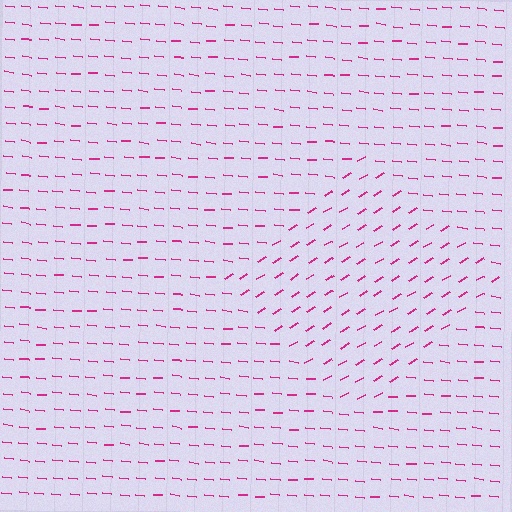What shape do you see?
I see a diamond.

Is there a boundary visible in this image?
Yes, there is a texture boundary formed by a change in line orientation.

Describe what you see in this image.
The image is filled with small magenta line segments. A diamond region in the image has lines oriented differently from the surrounding lines, creating a visible texture boundary.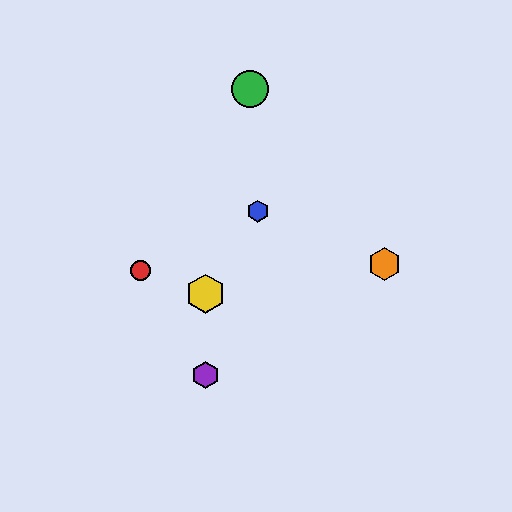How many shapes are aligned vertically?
2 shapes (the yellow hexagon, the purple hexagon) are aligned vertically.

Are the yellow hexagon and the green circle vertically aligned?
No, the yellow hexagon is at x≈205 and the green circle is at x≈250.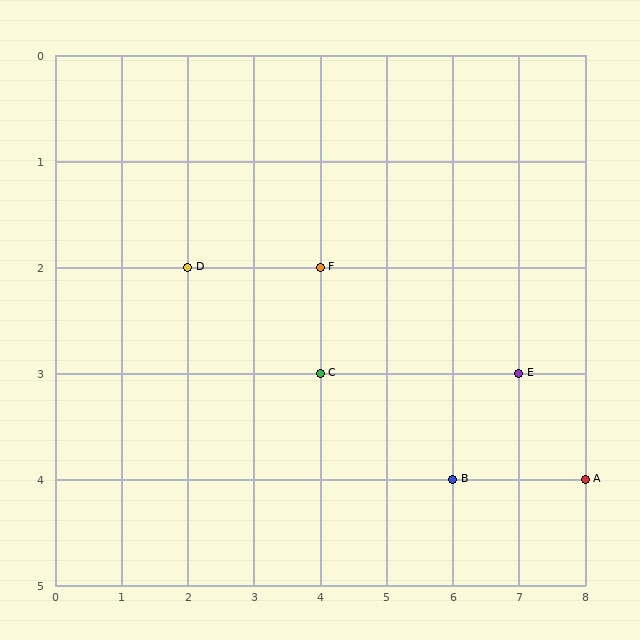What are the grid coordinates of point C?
Point C is at grid coordinates (4, 3).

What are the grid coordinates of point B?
Point B is at grid coordinates (6, 4).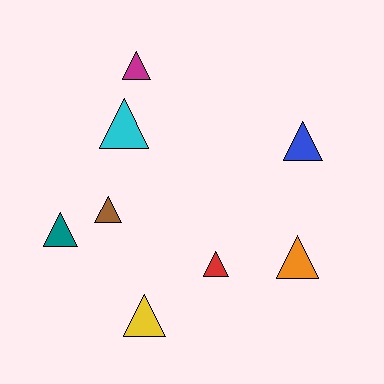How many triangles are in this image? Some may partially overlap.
There are 8 triangles.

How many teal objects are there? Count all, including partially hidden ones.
There is 1 teal object.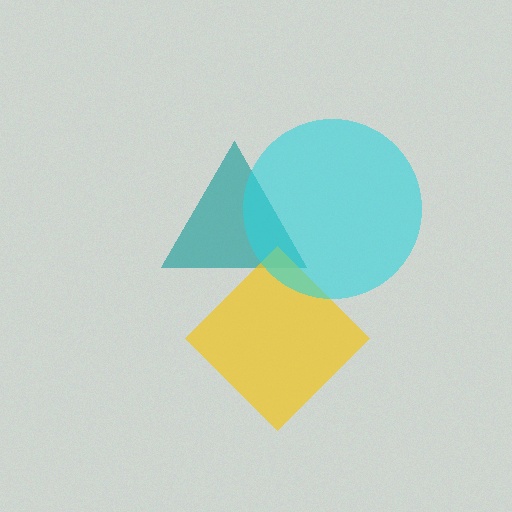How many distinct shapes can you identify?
There are 3 distinct shapes: a teal triangle, a yellow diamond, a cyan circle.